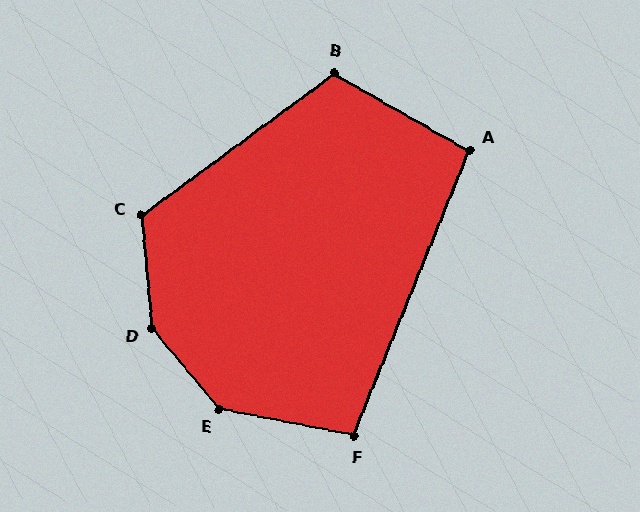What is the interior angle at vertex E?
Approximately 141 degrees (obtuse).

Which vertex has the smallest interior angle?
A, at approximately 98 degrees.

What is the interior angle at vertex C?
Approximately 121 degrees (obtuse).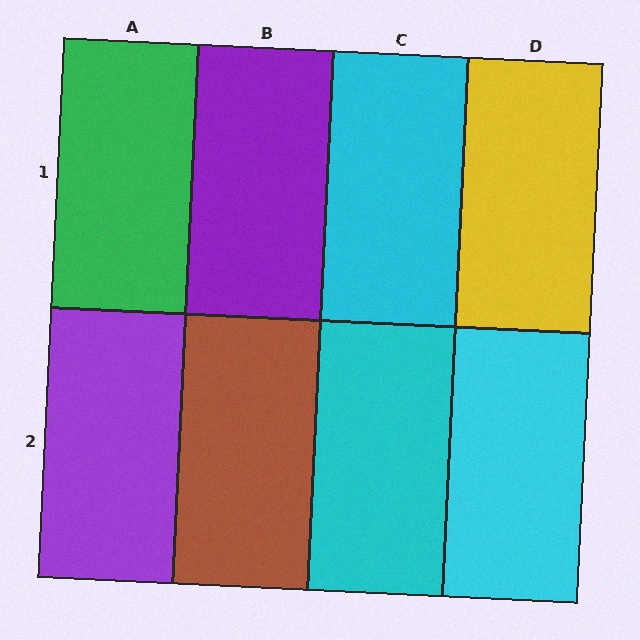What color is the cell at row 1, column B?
Purple.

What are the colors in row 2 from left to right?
Purple, brown, cyan, cyan.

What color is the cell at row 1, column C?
Cyan.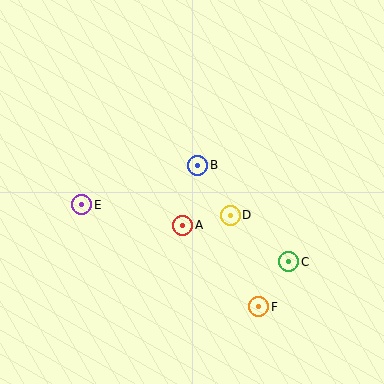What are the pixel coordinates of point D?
Point D is at (230, 215).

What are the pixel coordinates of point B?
Point B is at (198, 165).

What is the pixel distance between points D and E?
The distance between D and E is 149 pixels.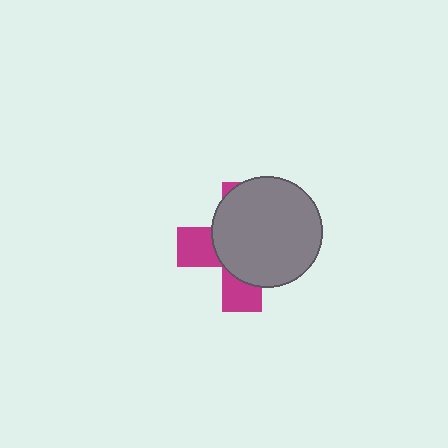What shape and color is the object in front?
The object in front is a gray circle.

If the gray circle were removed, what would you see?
You would see the complete magenta cross.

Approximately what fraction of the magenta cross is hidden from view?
Roughly 67% of the magenta cross is hidden behind the gray circle.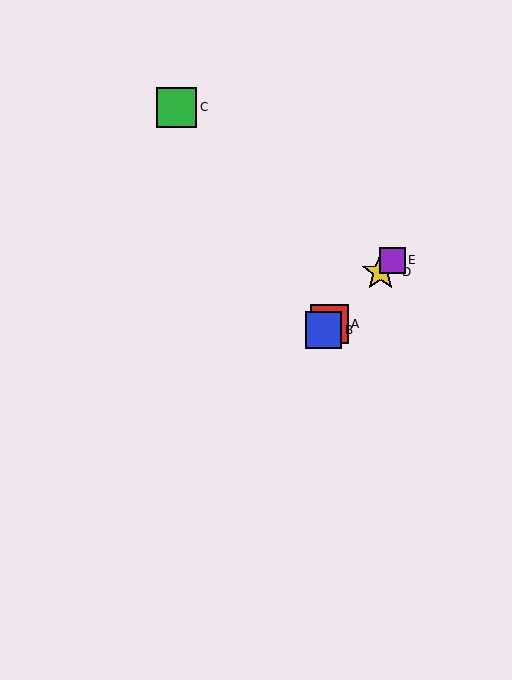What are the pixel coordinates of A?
Object A is at (329, 324).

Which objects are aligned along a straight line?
Objects A, B, D, E are aligned along a straight line.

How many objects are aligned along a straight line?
4 objects (A, B, D, E) are aligned along a straight line.